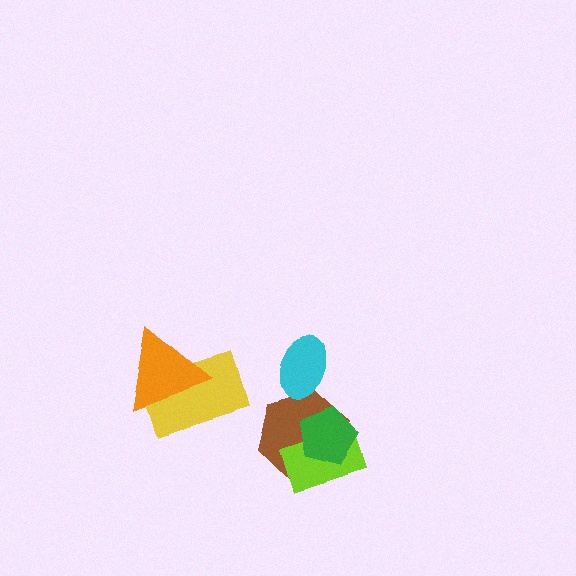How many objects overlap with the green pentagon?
2 objects overlap with the green pentagon.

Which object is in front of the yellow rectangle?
The orange triangle is in front of the yellow rectangle.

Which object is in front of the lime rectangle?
The green pentagon is in front of the lime rectangle.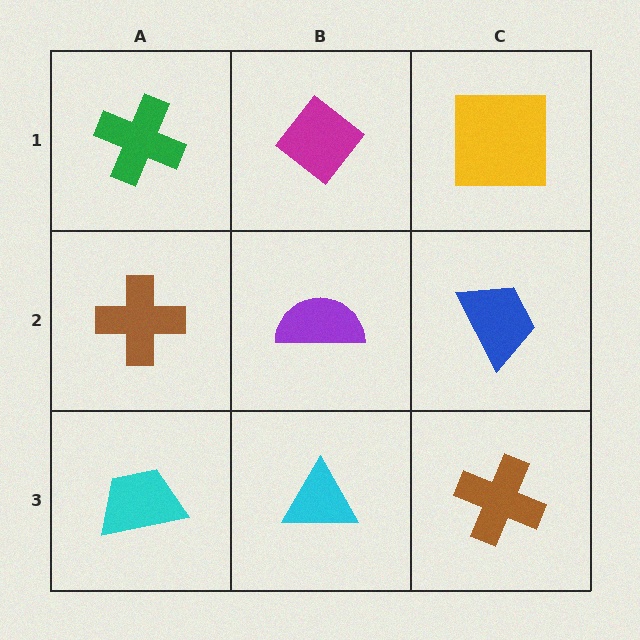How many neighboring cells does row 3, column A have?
2.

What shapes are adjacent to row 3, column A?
A brown cross (row 2, column A), a cyan triangle (row 3, column B).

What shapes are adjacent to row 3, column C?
A blue trapezoid (row 2, column C), a cyan triangle (row 3, column B).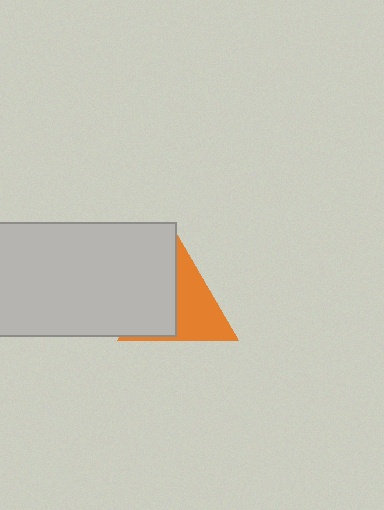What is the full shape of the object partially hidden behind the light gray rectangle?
The partially hidden object is an orange triangle.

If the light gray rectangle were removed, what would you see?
You would see the complete orange triangle.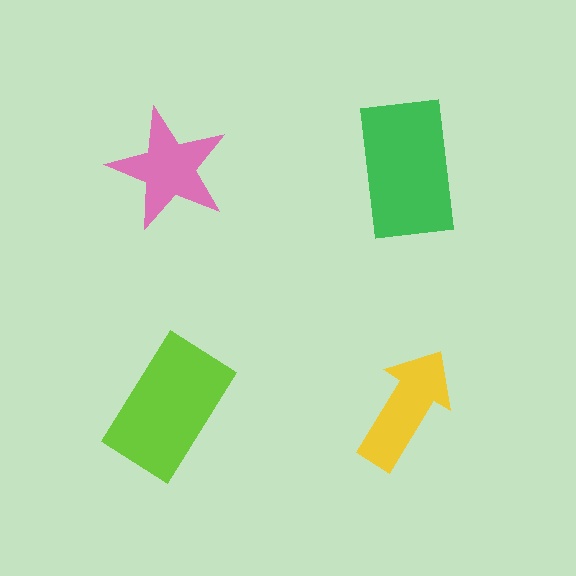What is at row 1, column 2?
A green rectangle.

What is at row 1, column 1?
A pink star.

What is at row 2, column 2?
A yellow arrow.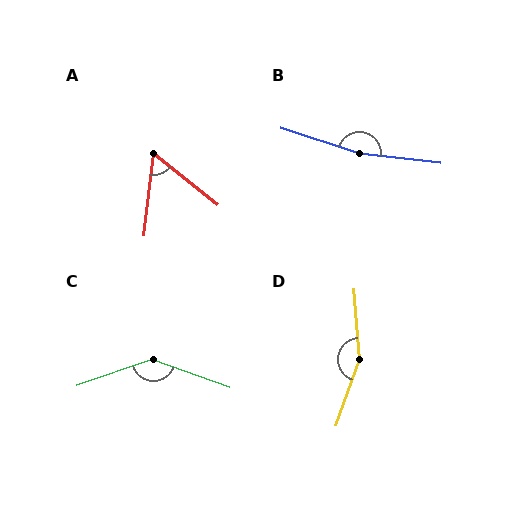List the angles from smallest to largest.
A (58°), C (141°), D (156°), B (168°).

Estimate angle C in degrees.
Approximately 141 degrees.